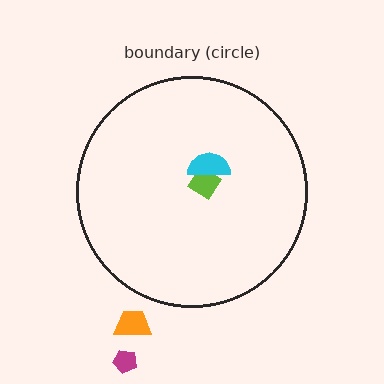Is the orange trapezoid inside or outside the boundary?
Outside.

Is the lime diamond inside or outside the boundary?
Inside.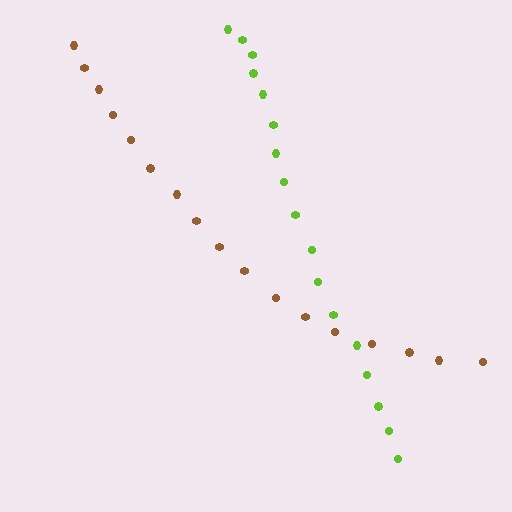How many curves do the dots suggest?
There are 2 distinct paths.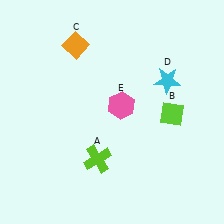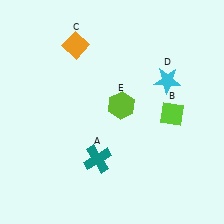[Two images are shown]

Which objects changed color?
A changed from lime to teal. E changed from pink to lime.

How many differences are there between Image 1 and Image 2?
There are 2 differences between the two images.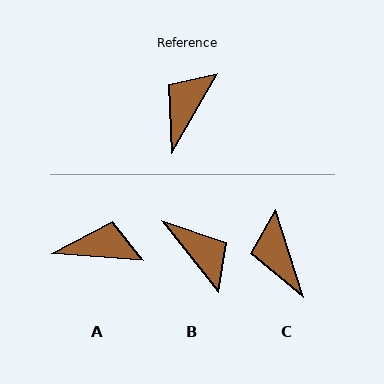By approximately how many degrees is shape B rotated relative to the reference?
Approximately 111 degrees clockwise.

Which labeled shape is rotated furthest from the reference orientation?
B, about 111 degrees away.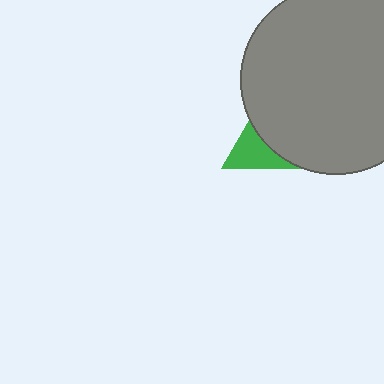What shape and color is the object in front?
The object in front is a gray circle.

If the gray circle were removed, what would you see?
You would see the complete green triangle.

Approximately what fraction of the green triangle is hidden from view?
Roughly 60% of the green triangle is hidden behind the gray circle.